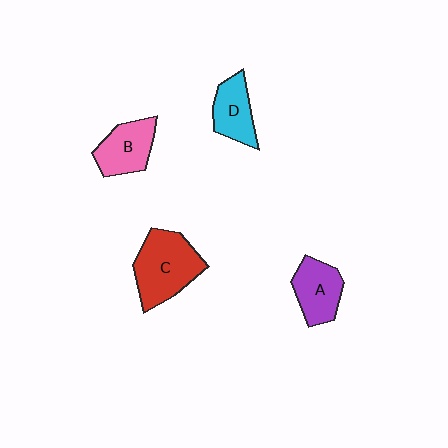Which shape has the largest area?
Shape C (red).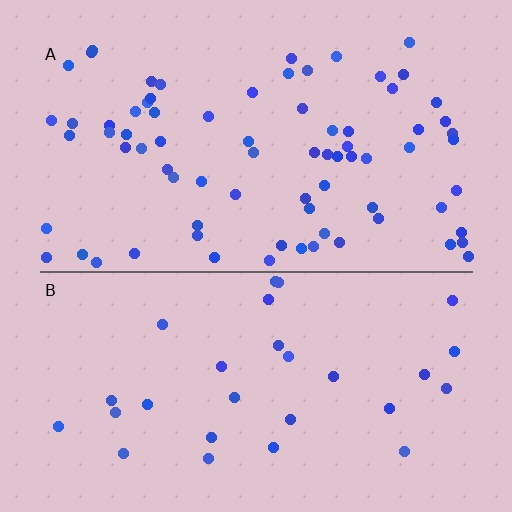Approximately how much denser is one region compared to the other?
Approximately 2.7× — region A over region B.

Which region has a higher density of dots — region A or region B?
A (the top).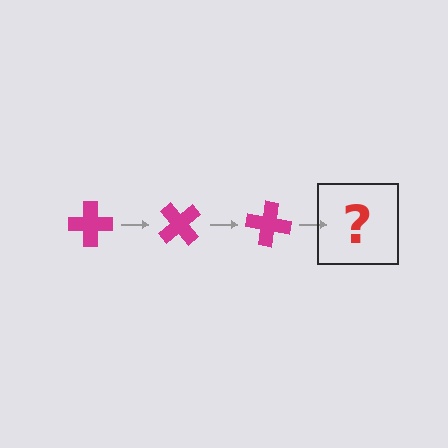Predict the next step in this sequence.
The next step is a magenta cross rotated 150 degrees.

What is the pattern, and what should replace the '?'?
The pattern is that the cross rotates 50 degrees each step. The '?' should be a magenta cross rotated 150 degrees.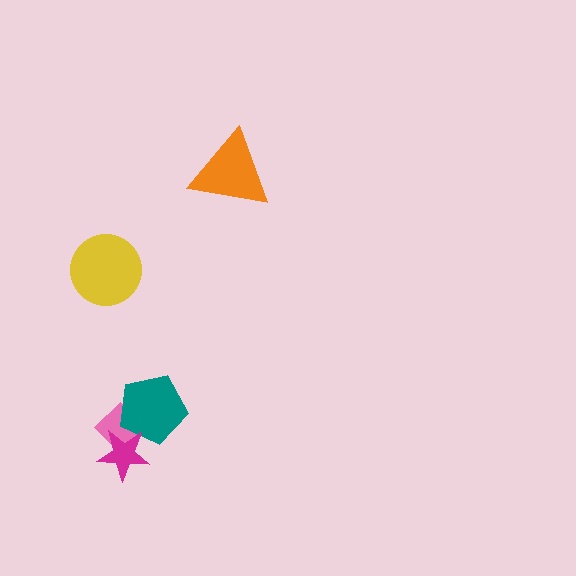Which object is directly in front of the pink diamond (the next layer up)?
The teal pentagon is directly in front of the pink diamond.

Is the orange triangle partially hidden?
No, no other shape covers it.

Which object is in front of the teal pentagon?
The magenta star is in front of the teal pentagon.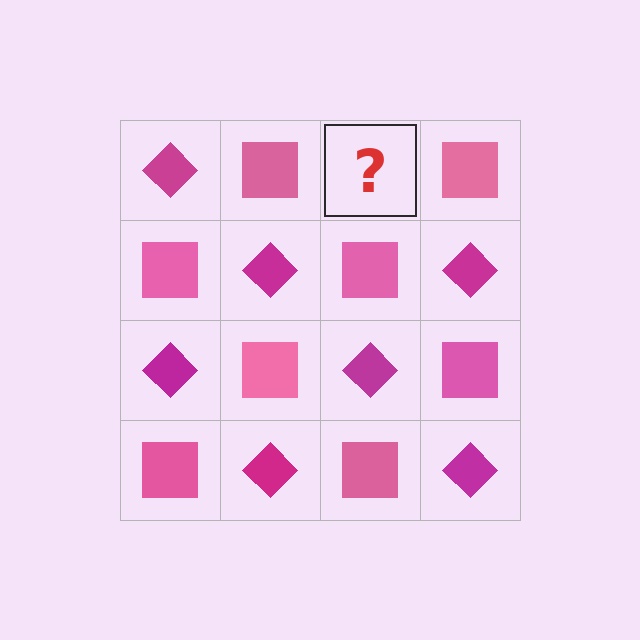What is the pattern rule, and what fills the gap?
The rule is that it alternates magenta diamond and pink square in a checkerboard pattern. The gap should be filled with a magenta diamond.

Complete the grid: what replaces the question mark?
The question mark should be replaced with a magenta diamond.